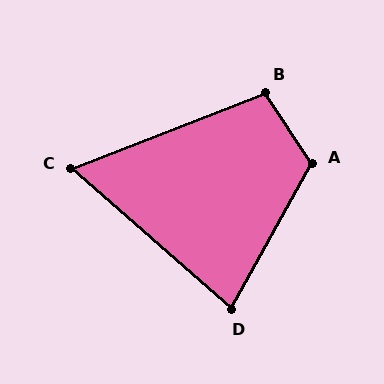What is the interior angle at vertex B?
Approximately 102 degrees (obtuse).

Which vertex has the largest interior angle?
A, at approximately 118 degrees.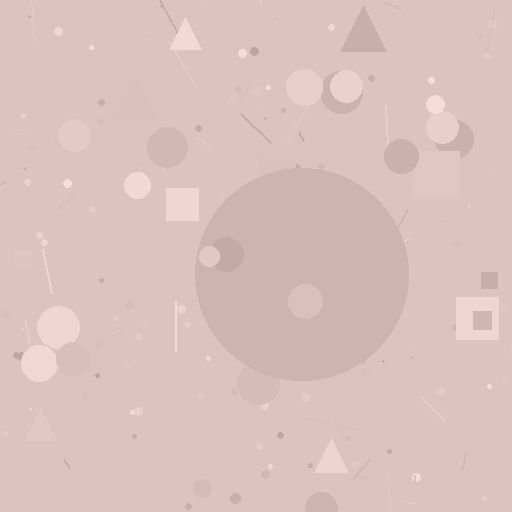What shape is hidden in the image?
A circle is hidden in the image.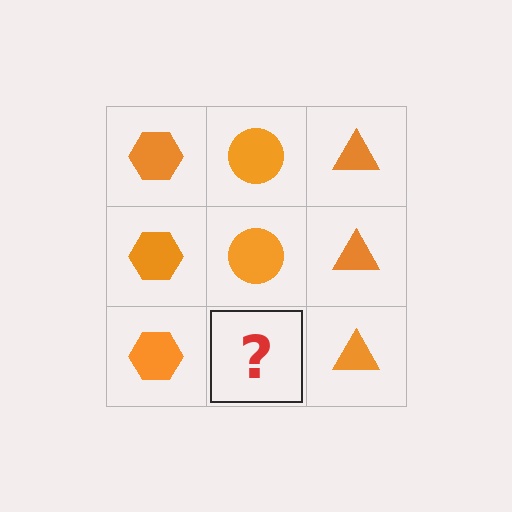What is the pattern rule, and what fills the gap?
The rule is that each column has a consistent shape. The gap should be filled with an orange circle.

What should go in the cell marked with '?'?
The missing cell should contain an orange circle.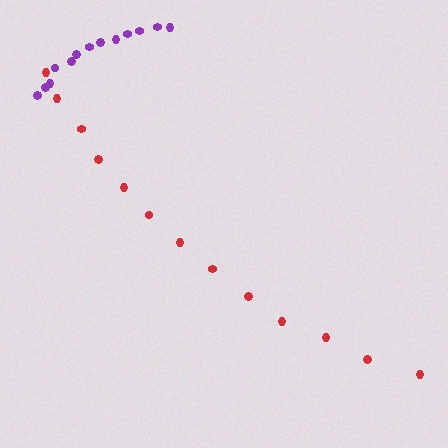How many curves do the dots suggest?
There are 2 distinct paths.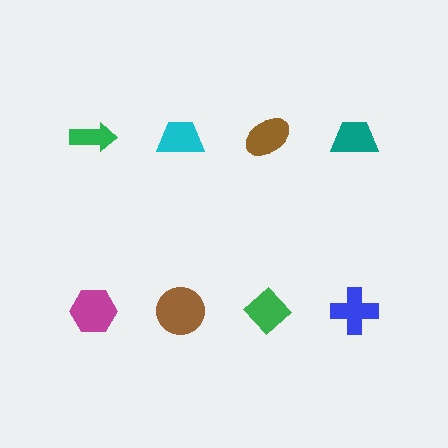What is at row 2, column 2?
A brown circle.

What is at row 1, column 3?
A brown ellipse.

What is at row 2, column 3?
A green diamond.